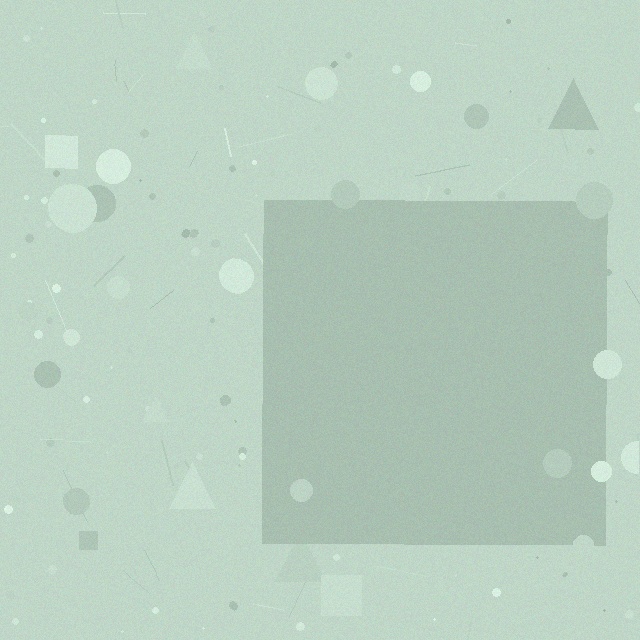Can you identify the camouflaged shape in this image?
The camouflaged shape is a square.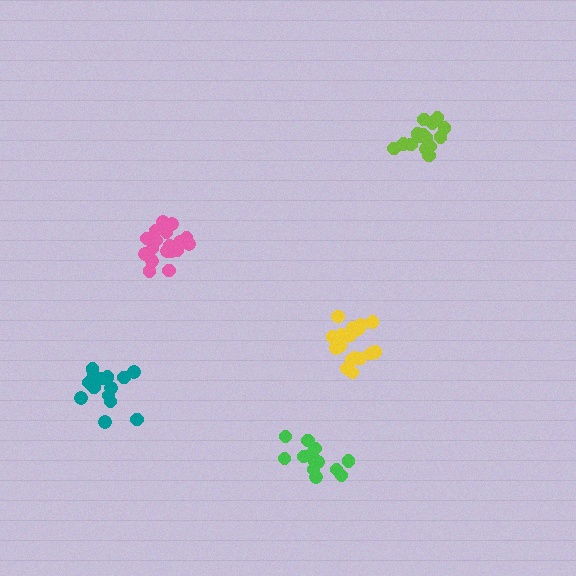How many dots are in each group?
Group 1: 20 dots, Group 2: 15 dots, Group 3: 14 dots, Group 4: 14 dots, Group 5: 18 dots (81 total).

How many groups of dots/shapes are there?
There are 5 groups.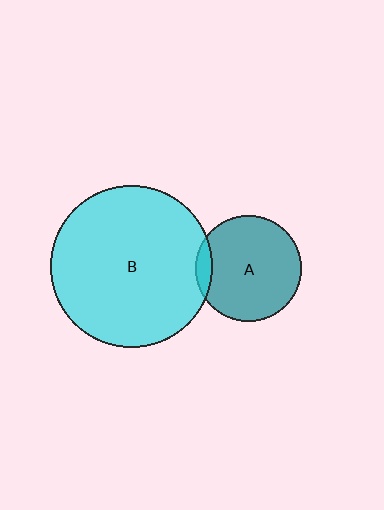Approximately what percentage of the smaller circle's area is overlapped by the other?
Approximately 10%.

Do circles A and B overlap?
Yes.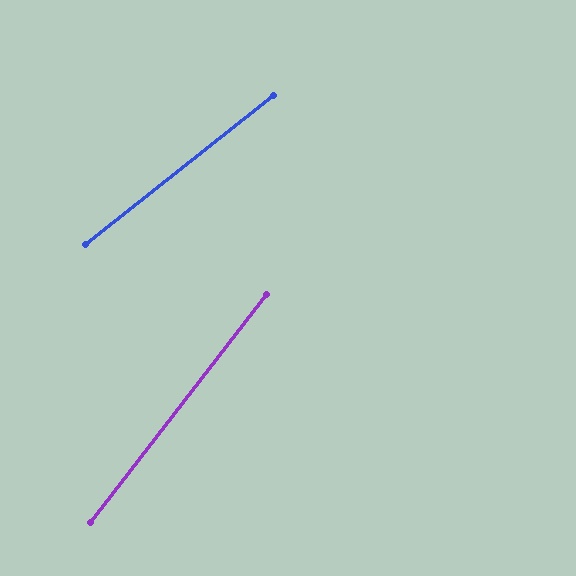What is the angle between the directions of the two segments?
Approximately 14 degrees.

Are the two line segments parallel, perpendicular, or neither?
Neither parallel nor perpendicular — they differ by about 14°.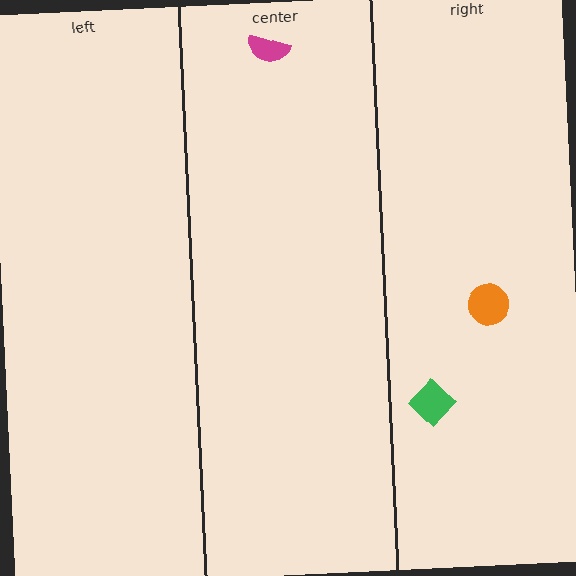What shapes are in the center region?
The magenta semicircle.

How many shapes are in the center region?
1.